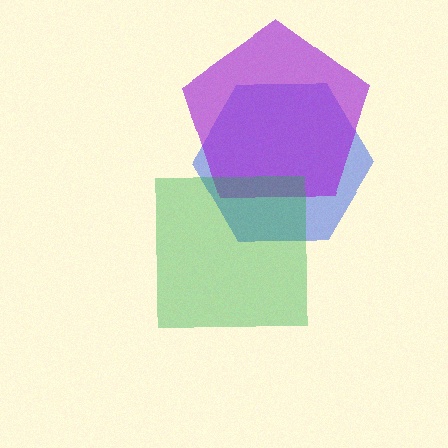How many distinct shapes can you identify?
There are 3 distinct shapes: a blue hexagon, a purple pentagon, a green square.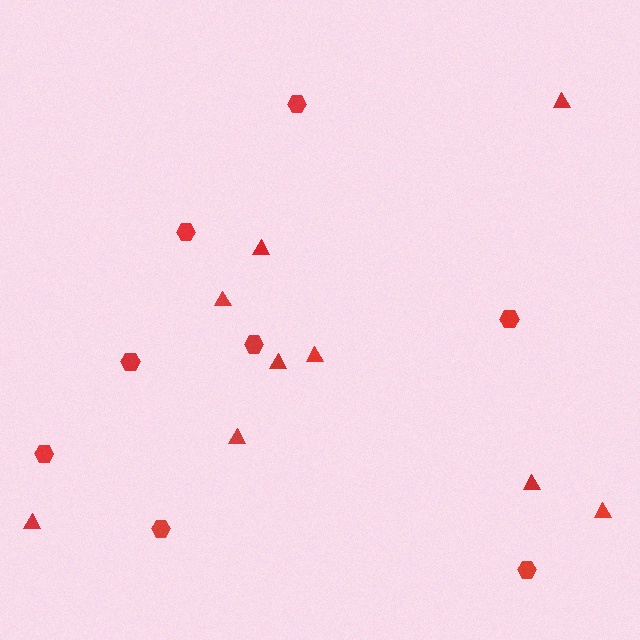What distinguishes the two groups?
There are 2 groups: one group of hexagons (8) and one group of triangles (9).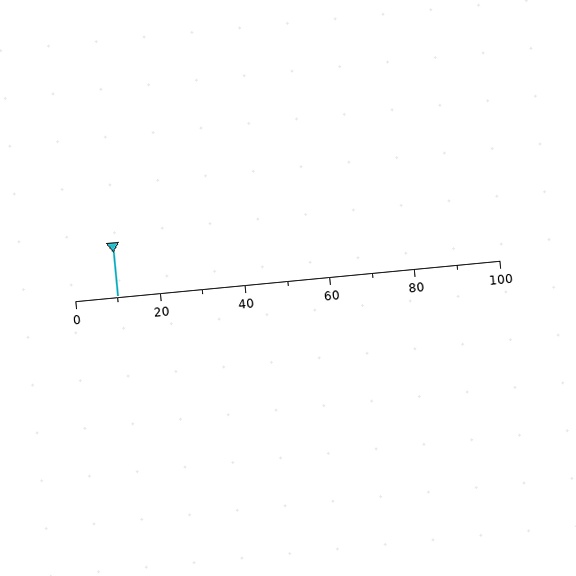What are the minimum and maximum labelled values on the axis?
The axis runs from 0 to 100.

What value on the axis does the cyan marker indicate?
The marker indicates approximately 10.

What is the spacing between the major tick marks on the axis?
The major ticks are spaced 20 apart.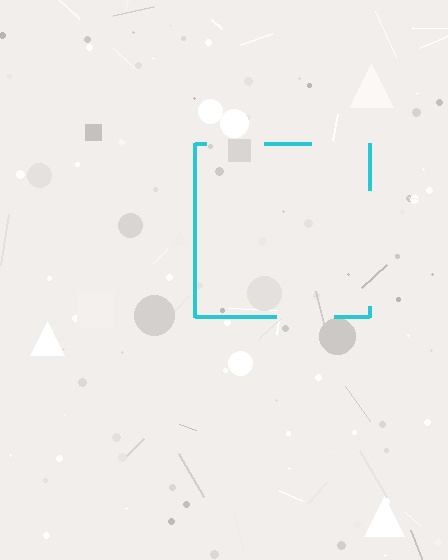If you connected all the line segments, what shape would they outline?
They would outline a square.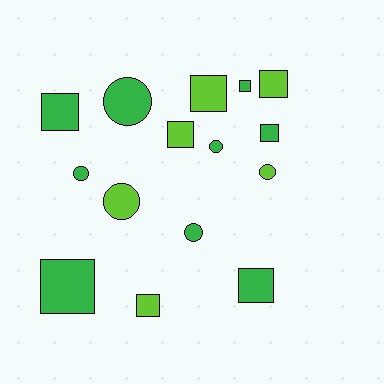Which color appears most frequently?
Green, with 9 objects.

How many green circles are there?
There are 4 green circles.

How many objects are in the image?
There are 15 objects.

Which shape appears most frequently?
Square, with 9 objects.